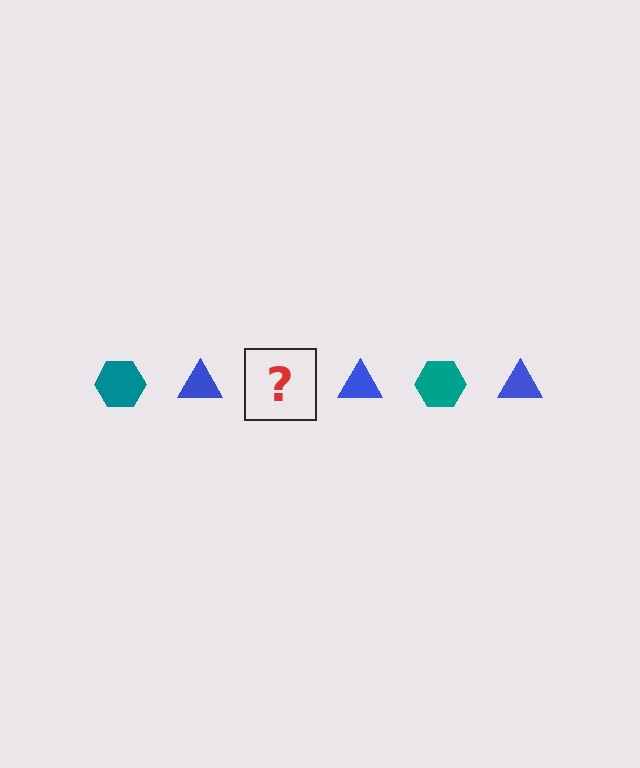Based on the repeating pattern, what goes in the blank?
The blank should be a teal hexagon.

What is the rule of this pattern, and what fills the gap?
The rule is that the pattern alternates between teal hexagon and blue triangle. The gap should be filled with a teal hexagon.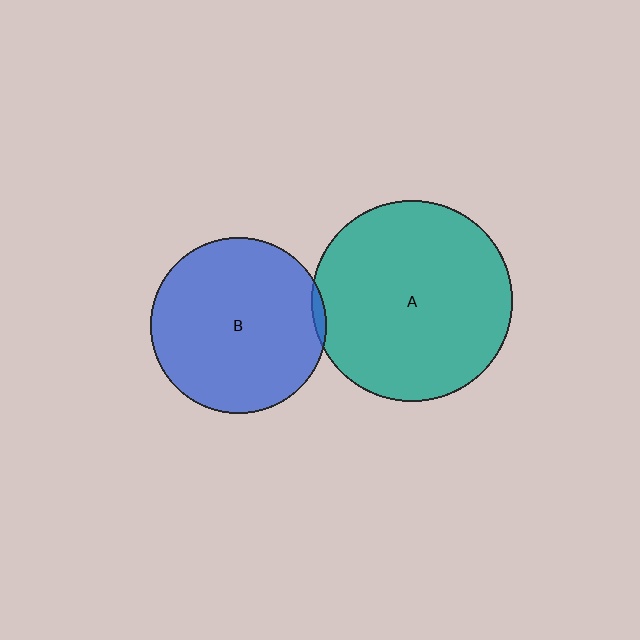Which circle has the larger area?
Circle A (teal).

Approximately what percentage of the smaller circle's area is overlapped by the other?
Approximately 5%.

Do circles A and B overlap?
Yes.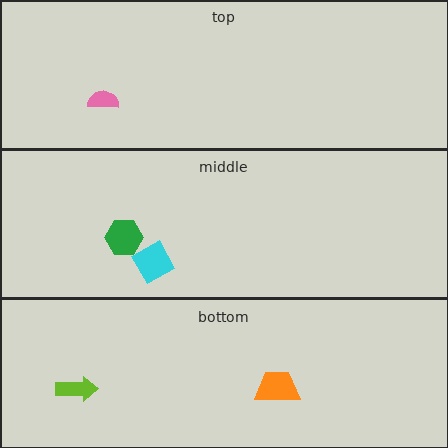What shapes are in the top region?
The pink semicircle.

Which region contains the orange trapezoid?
The bottom region.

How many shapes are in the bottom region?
2.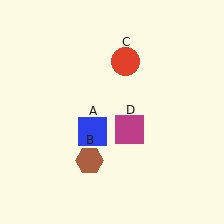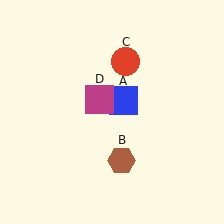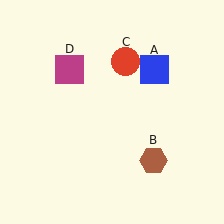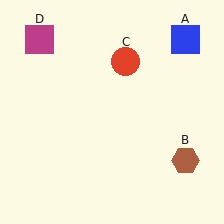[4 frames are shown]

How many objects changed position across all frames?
3 objects changed position: blue square (object A), brown hexagon (object B), magenta square (object D).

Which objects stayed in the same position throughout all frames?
Red circle (object C) remained stationary.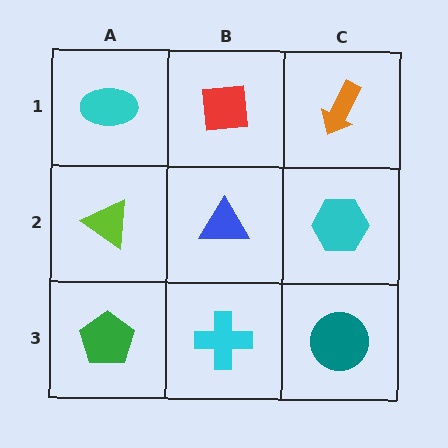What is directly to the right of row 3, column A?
A cyan cross.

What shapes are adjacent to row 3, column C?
A cyan hexagon (row 2, column C), a cyan cross (row 3, column B).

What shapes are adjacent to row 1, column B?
A blue triangle (row 2, column B), a cyan ellipse (row 1, column A), an orange arrow (row 1, column C).